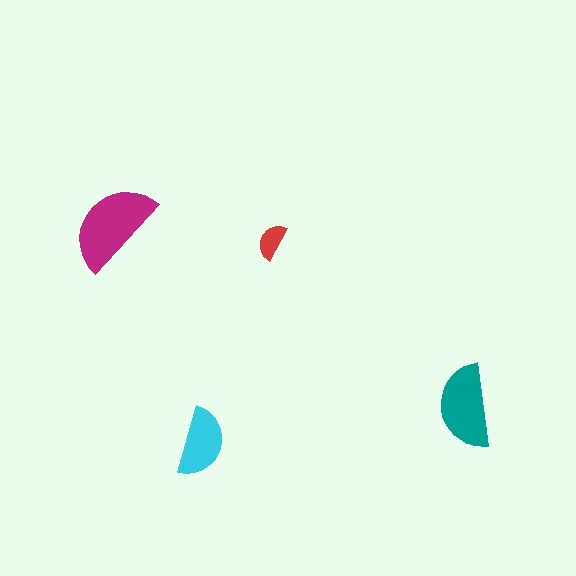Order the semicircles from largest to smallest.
the magenta one, the teal one, the cyan one, the red one.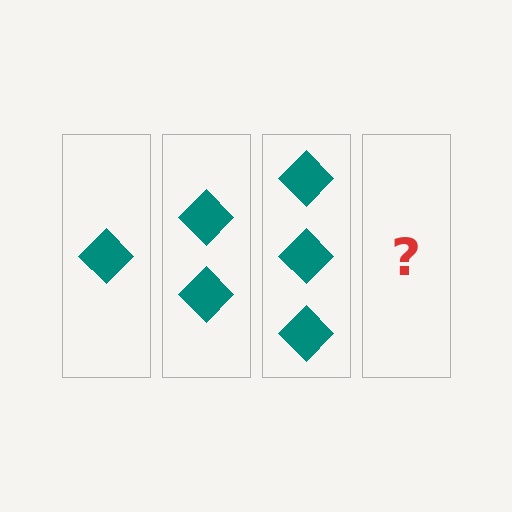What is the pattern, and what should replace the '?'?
The pattern is that each step adds one more diamond. The '?' should be 4 diamonds.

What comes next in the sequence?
The next element should be 4 diamonds.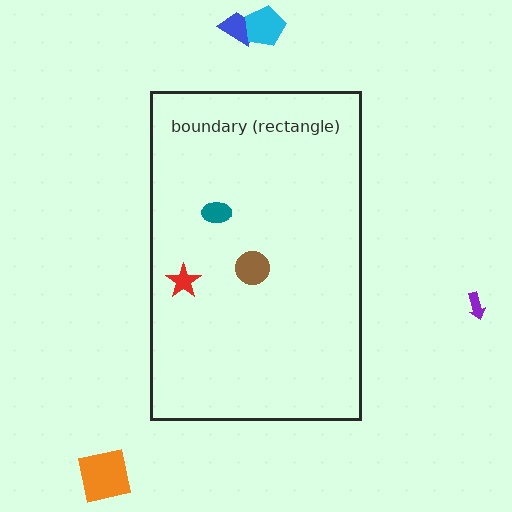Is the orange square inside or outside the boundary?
Outside.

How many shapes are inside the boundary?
3 inside, 4 outside.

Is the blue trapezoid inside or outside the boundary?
Outside.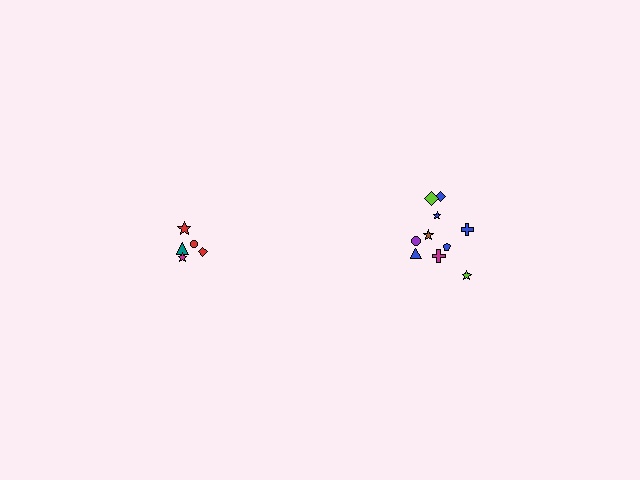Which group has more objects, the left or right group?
The right group.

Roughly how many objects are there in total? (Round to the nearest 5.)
Roughly 15 objects in total.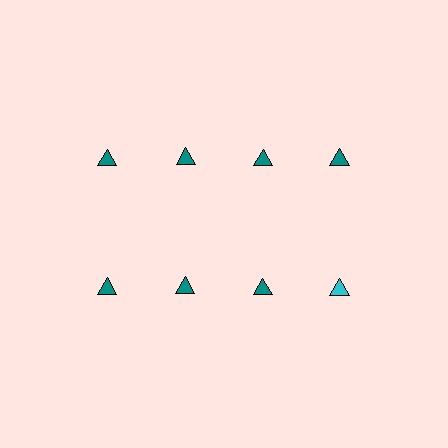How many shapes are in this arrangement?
There are 8 shapes arranged in a grid pattern.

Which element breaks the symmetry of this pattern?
The cyan triangle in the second row, second from right column breaks the symmetry. All other shapes are teal triangles.